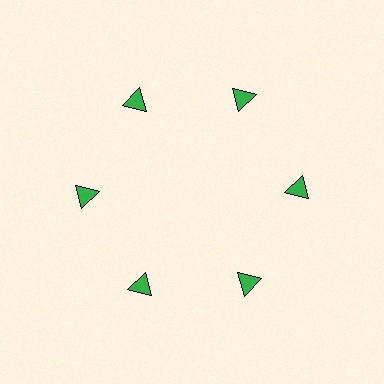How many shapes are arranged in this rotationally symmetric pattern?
There are 6 shapes, arranged in 6 groups of 1.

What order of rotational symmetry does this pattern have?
This pattern has 6-fold rotational symmetry.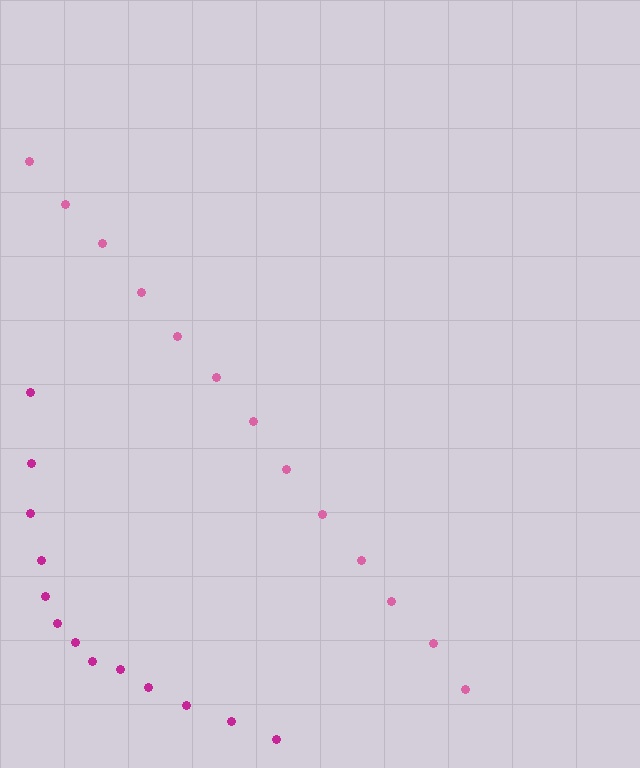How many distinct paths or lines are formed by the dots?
There are 2 distinct paths.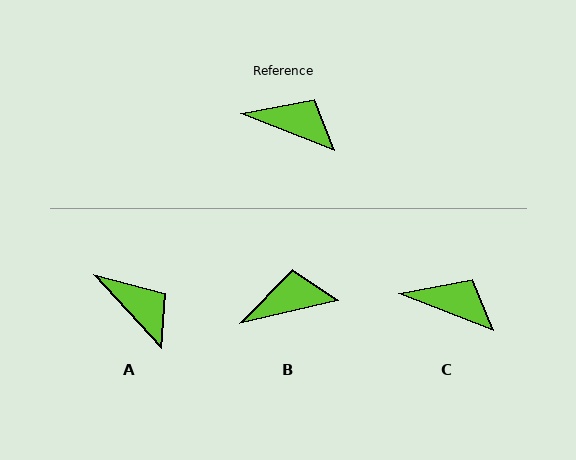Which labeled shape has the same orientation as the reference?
C.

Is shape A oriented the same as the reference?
No, it is off by about 26 degrees.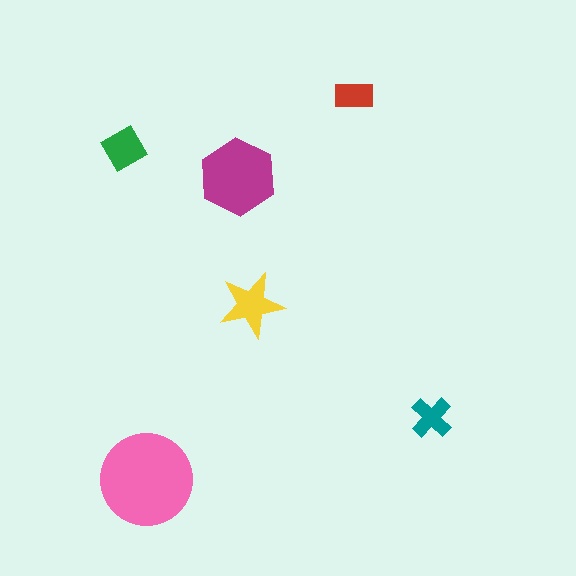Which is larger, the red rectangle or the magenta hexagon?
The magenta hexagon.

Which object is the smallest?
The red rectangle.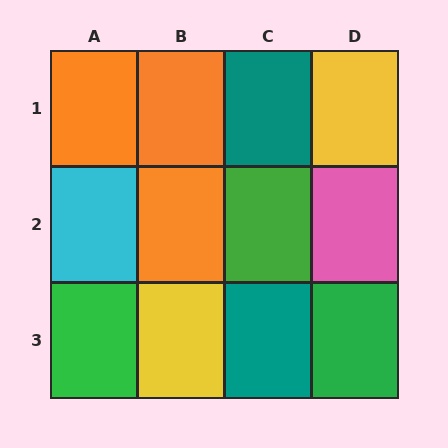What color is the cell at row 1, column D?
Yellow.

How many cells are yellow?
2 cells are yellow.